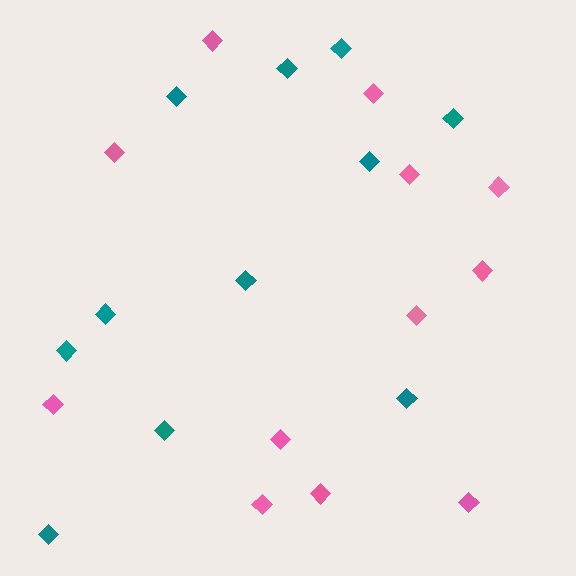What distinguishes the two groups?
There are 2 groups: one group of pink diamonds (12) and one group of teal diamonds (11).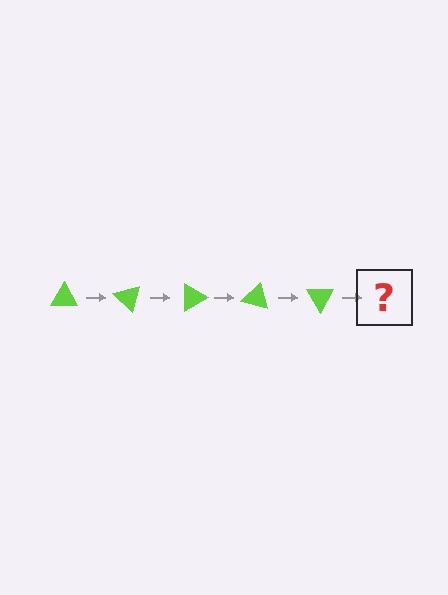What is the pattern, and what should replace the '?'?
The pattern is that the triangle rotates 45 degrees each step. The '?' should be a lime triangle rotated 225 degrees.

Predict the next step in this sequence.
The next step is a lime triangle rotated 225 degrees.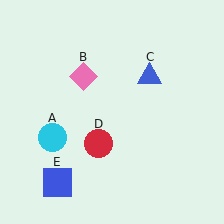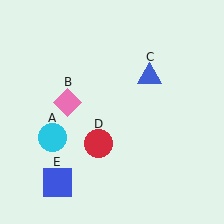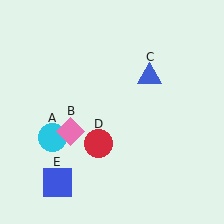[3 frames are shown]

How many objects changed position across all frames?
1 object changed position: pink diamond (object B).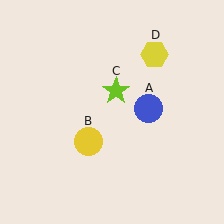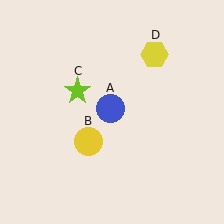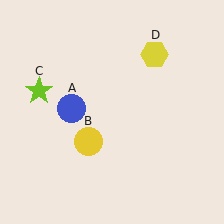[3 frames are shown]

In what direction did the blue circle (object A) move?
The blue circle (object A) moved left.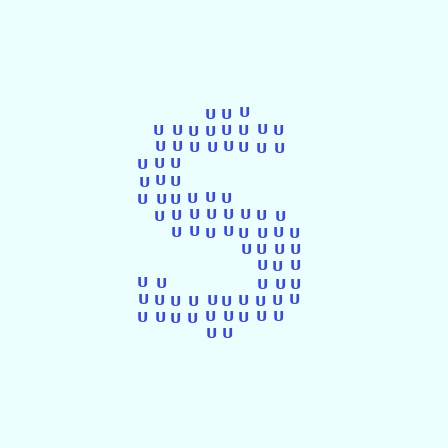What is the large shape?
The large shape is the letter S.